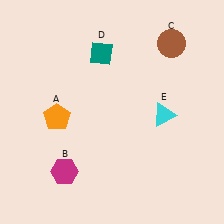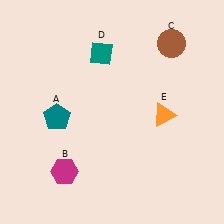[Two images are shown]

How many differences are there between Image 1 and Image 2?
There are 2 differences between the two images.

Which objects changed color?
A changed from orange to teal. E changed from cyan to orange.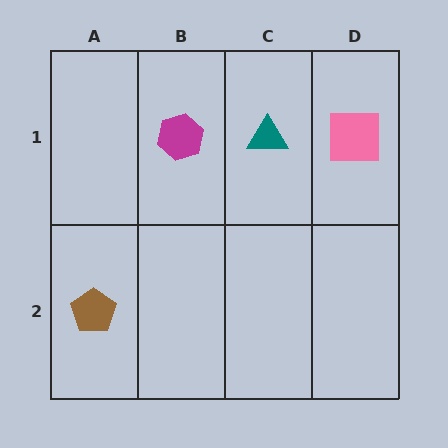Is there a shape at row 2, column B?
No, that cell is empty.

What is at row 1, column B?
A magenta hexagon.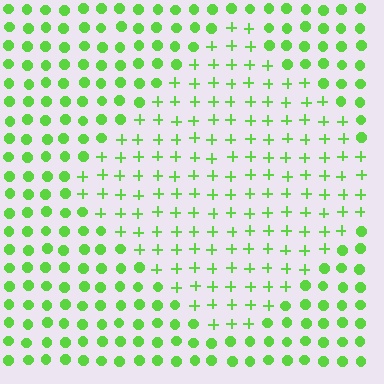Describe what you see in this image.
The image is filled with small lime elements arranged in a uniform grid. A diamond-shaped region contains plus signs, while the surrounding area contains circles. The boundary is defined purely by the change in element shape.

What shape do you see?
I see a diamond.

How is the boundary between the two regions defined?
The boundary is defined by a change in element shape: plus signs inside vs. circles outside. All elements share the same color and spacing.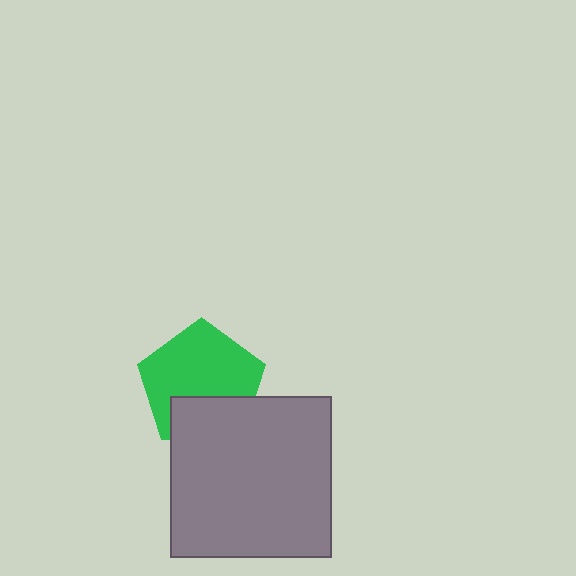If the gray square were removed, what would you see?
You would see the complete green pentagon.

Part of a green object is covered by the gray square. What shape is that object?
It is a pentagon.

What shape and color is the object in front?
The object in front is a gray square.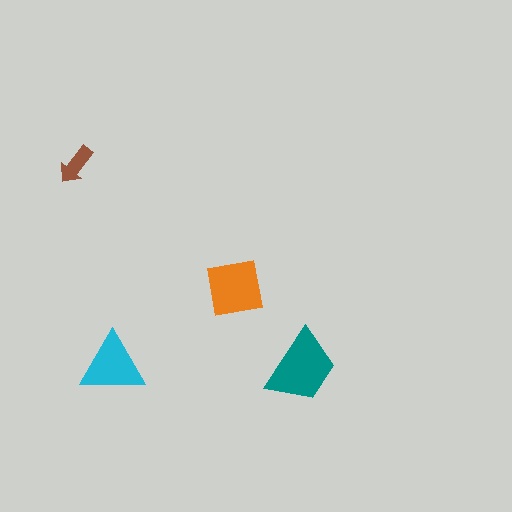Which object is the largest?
The teal trapezoid.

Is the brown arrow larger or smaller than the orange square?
Smaller.